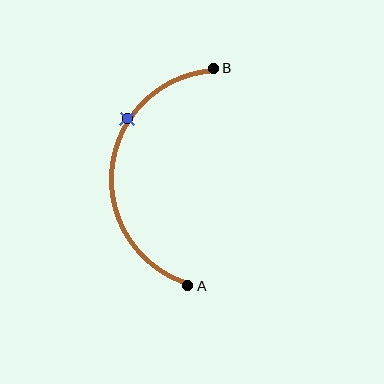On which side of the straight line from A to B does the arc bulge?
The arc bulges to the left of the straight line connecting A and B.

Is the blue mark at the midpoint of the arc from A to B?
No. The blue mark lies on the arc but is closer to endpoint B. The arc midpoint would be at the point on the curve equidistant along the arc from both A and B.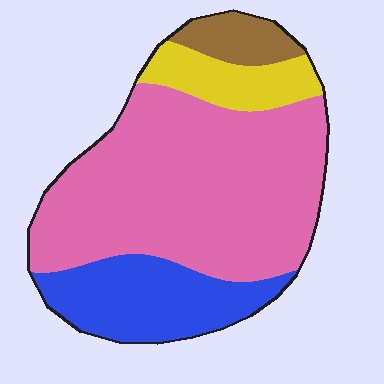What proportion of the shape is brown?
Brown covers roughly 5% of the shape.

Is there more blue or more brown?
Blue.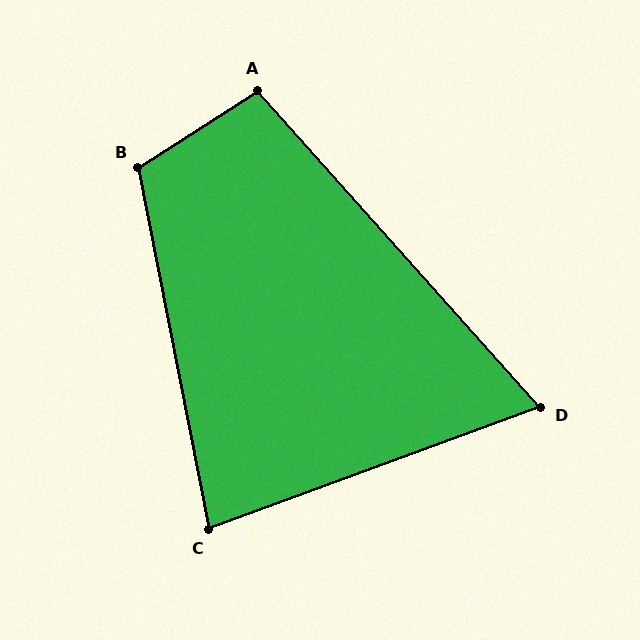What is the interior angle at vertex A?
Approximately 99 degrees (obtuse).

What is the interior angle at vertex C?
Approximately 81 degrees (acute).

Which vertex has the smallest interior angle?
D, at approximately 68 degrees.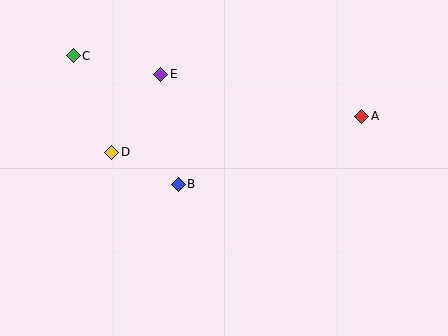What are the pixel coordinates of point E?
Point E is at (161, 74).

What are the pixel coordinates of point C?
Point C is at (73, 56).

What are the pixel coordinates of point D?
Point D is at (112, 152).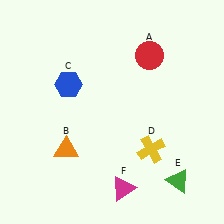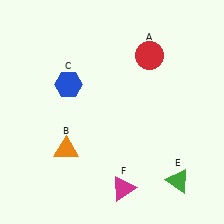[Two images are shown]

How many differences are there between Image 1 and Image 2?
There is 1 difference between the two images.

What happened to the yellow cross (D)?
The yellow cross (D) was removed in Image 2. It was in the bottom-right area of Image 1.